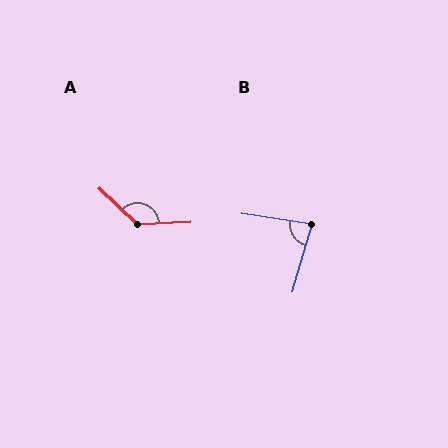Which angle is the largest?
A, at approximately 133 degrees.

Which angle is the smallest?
B, at approximately 83 degrees.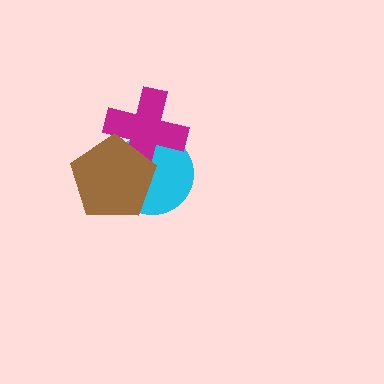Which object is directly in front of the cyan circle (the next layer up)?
The magenta cross is directly in front of the cyan circle.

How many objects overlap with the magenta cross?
2 objects overlap with the magenta cross.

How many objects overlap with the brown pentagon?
2 objects overlap with the brown pentagon.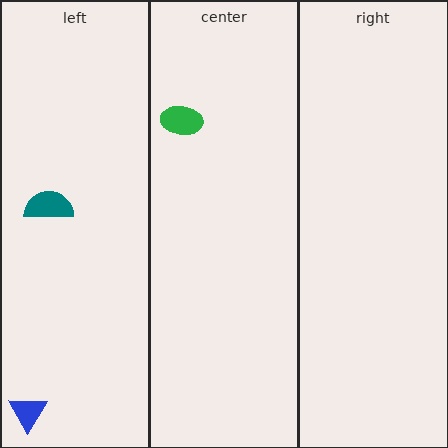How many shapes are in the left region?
2.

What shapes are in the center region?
The green ellipse.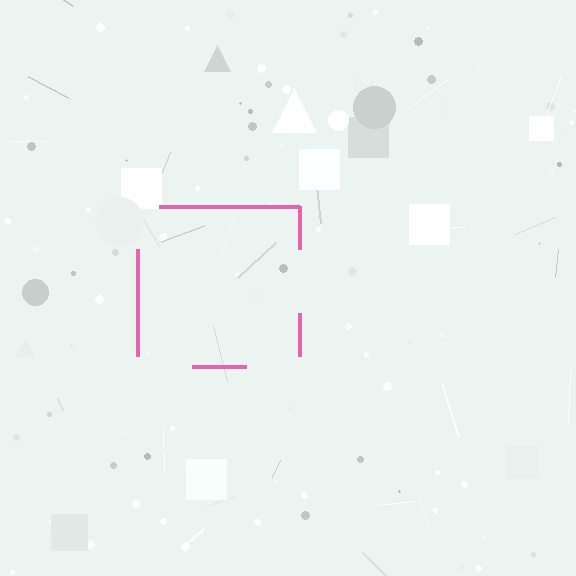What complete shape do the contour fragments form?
The contour fragments form a square.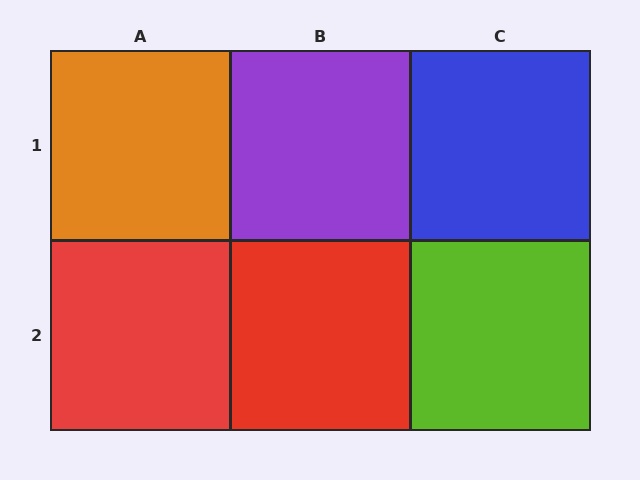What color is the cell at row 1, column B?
Purple.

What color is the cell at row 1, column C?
Blue.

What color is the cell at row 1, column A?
Orange.